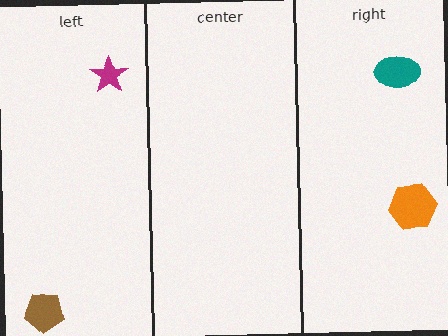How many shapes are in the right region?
2.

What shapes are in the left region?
The magenta star, the brown pentagon.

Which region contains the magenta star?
The left region.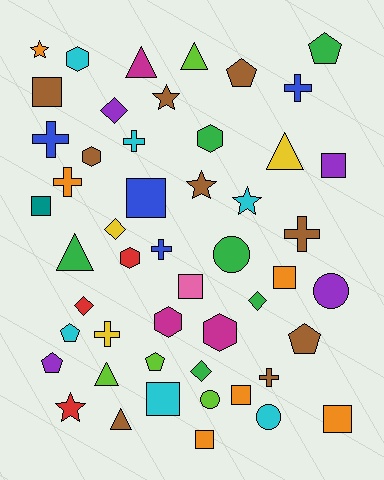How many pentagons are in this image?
There are 6 pentagons.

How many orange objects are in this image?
There are 6 orange objects.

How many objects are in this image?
There are 50 objects.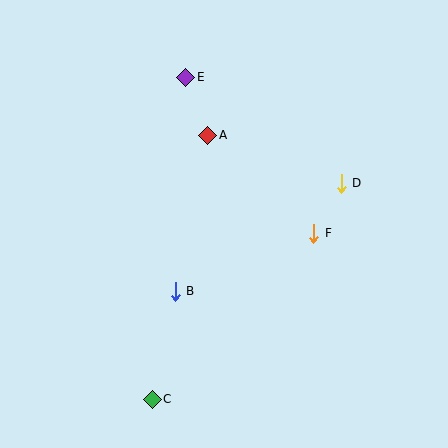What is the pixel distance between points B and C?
The distance between B and C is 110 pixels.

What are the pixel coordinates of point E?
Point E is at (186, 77).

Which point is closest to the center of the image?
Point B at (175, 291) is closest to the center.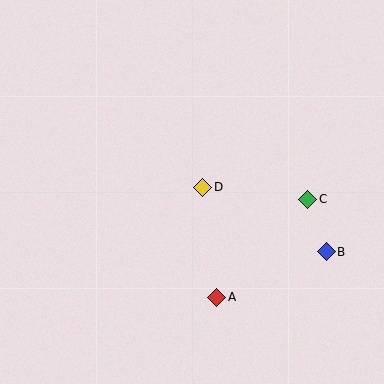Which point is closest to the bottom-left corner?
Point A is closest to the bottom-left corner.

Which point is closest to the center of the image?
Point D at (203, 187) is closest to the center.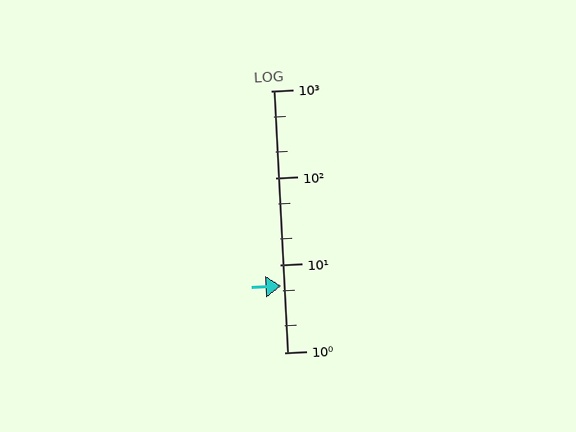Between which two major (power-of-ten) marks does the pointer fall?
The pointer is between 1 and 10.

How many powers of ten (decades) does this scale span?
The scale spans 3 decades, from 1 to 1000.